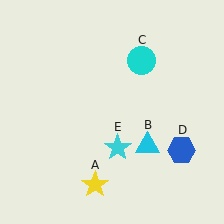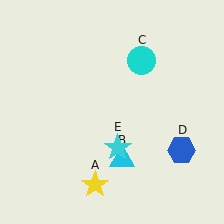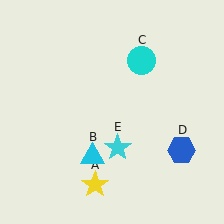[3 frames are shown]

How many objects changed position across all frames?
1 object changed position: cyan triangle (object B).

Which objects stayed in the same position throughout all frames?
Yellow star (object A) and cyan circle (object C) and blue hexagon (object D) and cyan star (object E) remained stationary.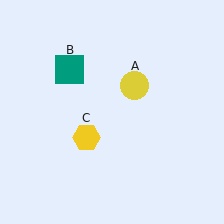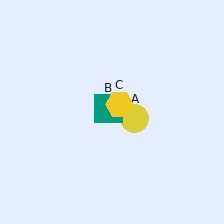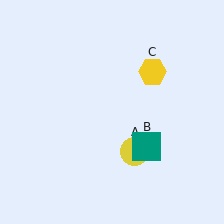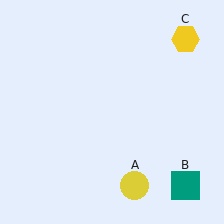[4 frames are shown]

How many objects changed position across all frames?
3 objects changed position: yellow circle (object A), teal square (object B), yellow hexagon (object C).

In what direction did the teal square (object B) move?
The teal square (object B) moved down and to the right.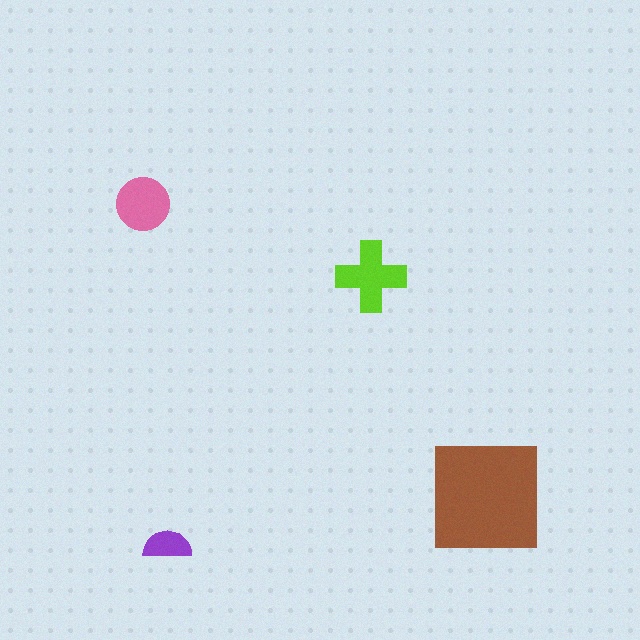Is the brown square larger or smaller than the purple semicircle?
Larger.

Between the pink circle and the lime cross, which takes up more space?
The lime cross.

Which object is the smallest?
The purple semicircle.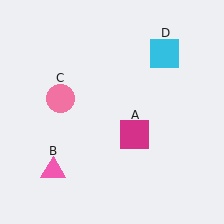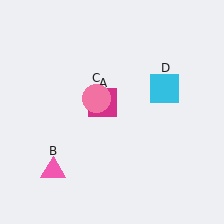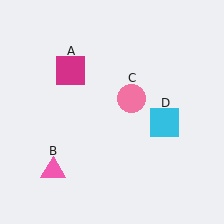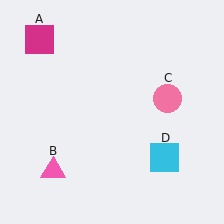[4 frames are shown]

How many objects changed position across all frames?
3 objects changed position: magenta square (object A), pink circle (object C), cyan square (object D).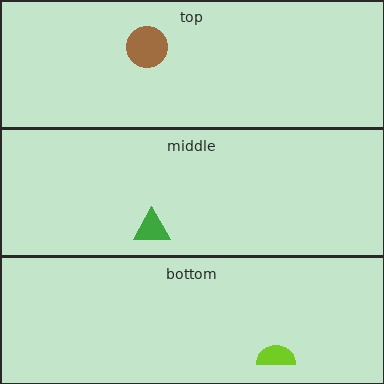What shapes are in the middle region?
The green triangle.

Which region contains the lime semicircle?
The bottom region.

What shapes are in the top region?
The brown circle.